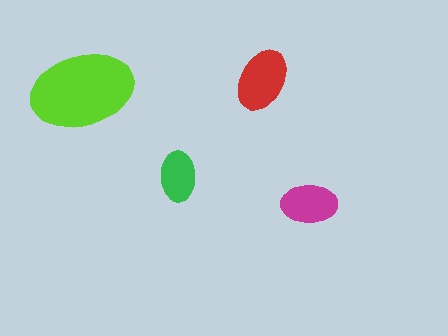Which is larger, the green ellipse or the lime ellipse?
The lime one.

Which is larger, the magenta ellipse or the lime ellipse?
The lime one.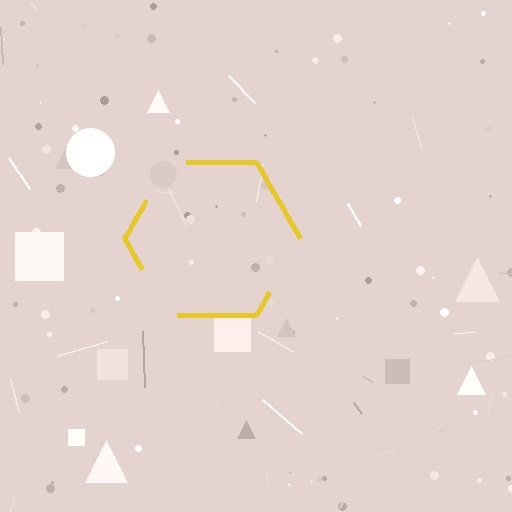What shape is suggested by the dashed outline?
The dashed outline suggests a hexagon.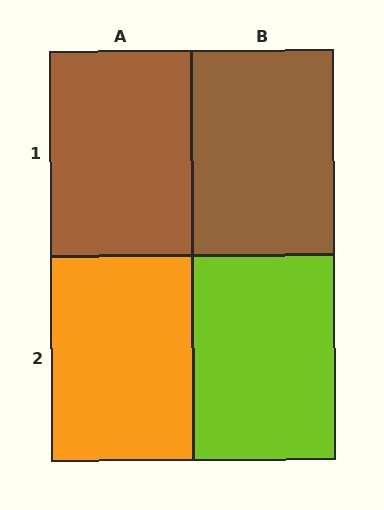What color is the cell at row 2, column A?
Orange.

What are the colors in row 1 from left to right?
Brown, brown.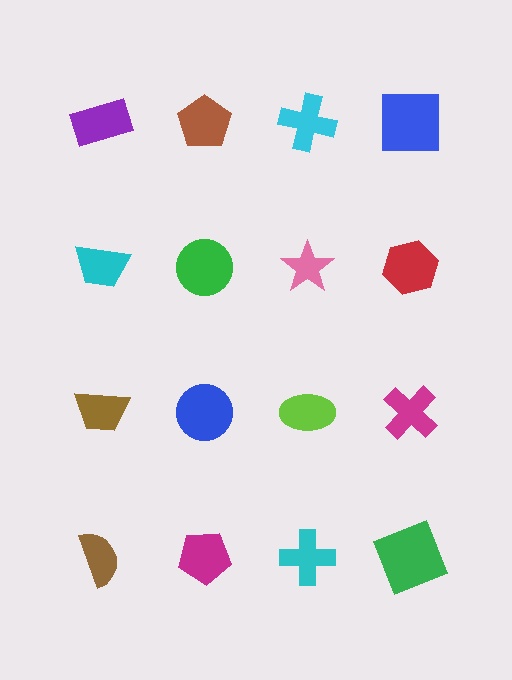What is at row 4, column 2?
A magenta pentagon.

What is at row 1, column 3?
A cyan cross.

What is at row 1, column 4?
A blue square.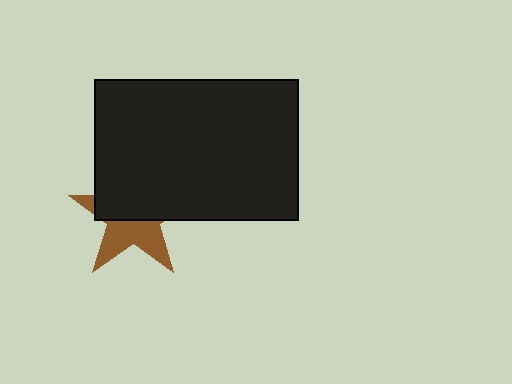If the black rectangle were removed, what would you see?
You would see the complete brown star.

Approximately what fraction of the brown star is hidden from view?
Roughly 55% of the brown star is hidden behind the black rectangle.